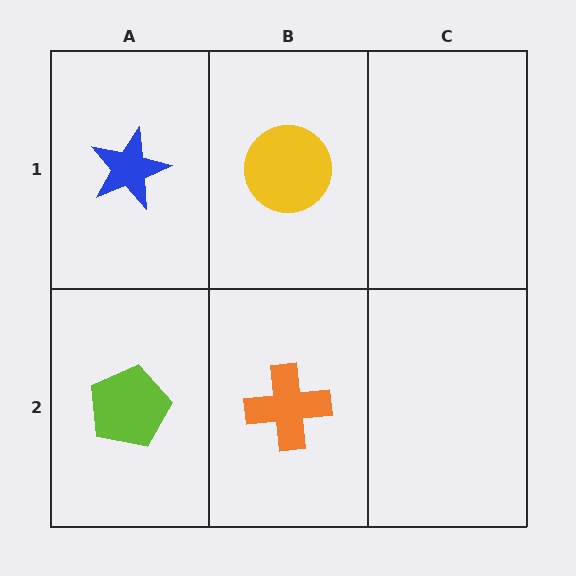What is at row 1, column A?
A blue star.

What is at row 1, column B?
A yellow circle.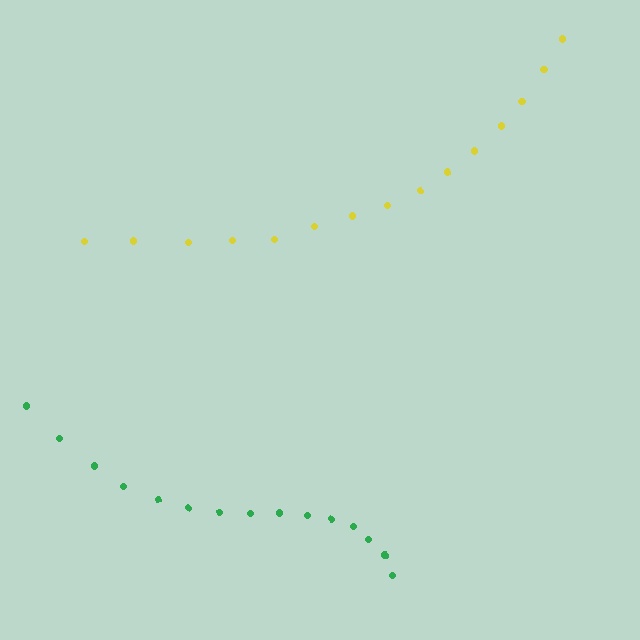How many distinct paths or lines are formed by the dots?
There are 2 distinct paths.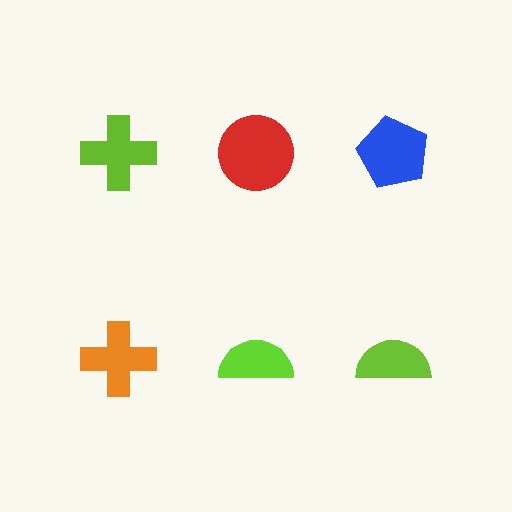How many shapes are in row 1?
3 shapes.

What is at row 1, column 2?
A red circle.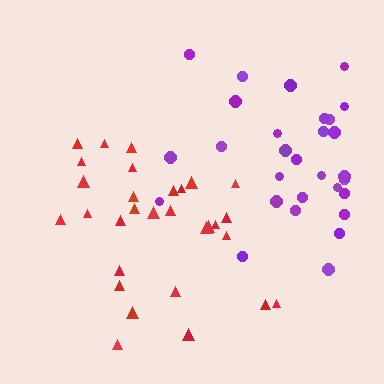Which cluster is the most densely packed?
Red.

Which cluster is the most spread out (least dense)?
Purple.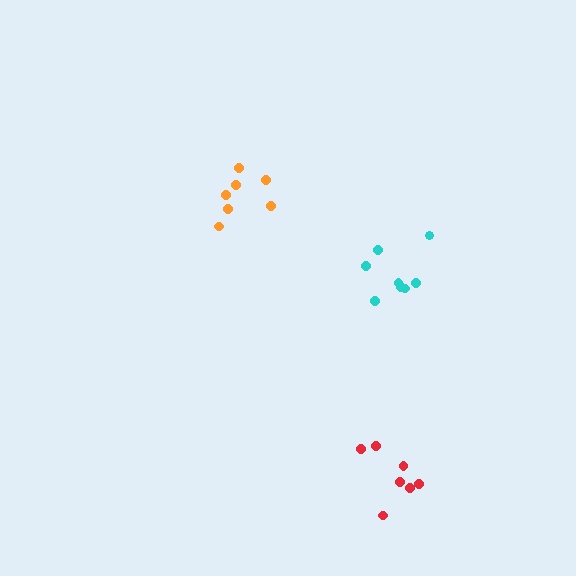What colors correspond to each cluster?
The clusters are colored: orange, red, cyan.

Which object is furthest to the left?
The orange cluster is leftmost.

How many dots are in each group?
Group 1: 7 dots, Group 2: 7 dots, Group 3: 8 dots (22 total).